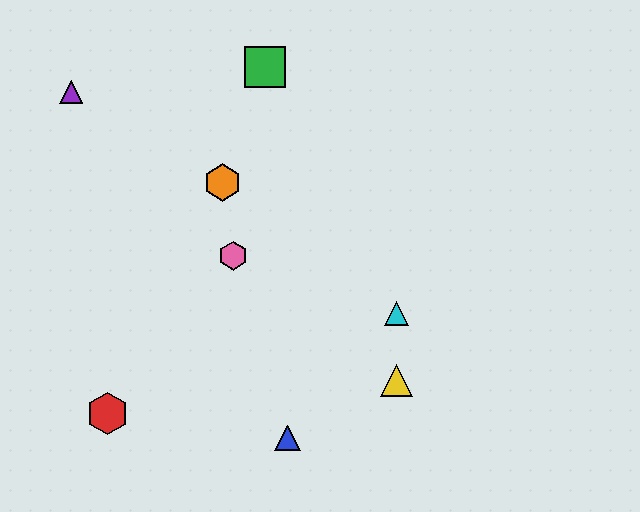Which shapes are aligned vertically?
The yellow triangle, the cyan triangle are aligned vertically.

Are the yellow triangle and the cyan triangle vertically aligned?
Yes, both are at x≈397.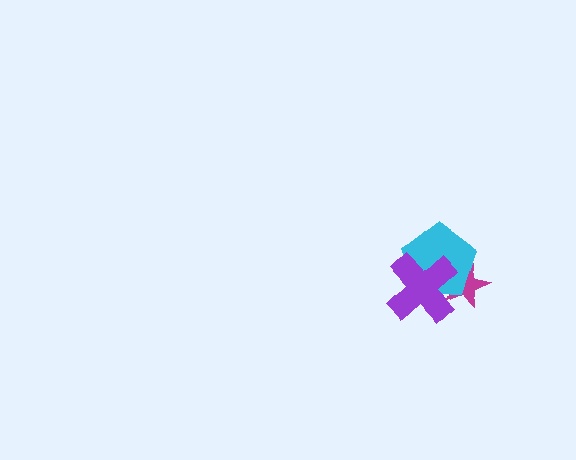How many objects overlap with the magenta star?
2 objects overlap with the magenta star.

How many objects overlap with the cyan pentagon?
2 objects overlap with the cyan pentagon.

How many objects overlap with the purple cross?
2 objects overlap with the purple cross.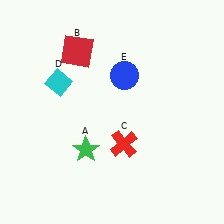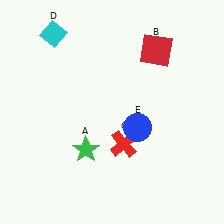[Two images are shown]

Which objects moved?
The objects that moved are: the red square (B), the cyan diamond (D), the blue circle (E).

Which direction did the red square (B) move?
The red square (B) moved right.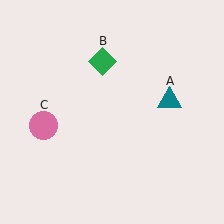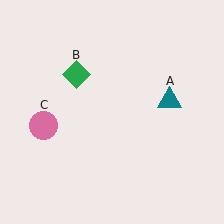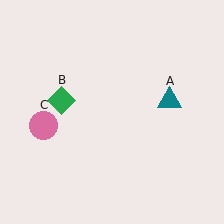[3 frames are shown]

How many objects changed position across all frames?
1 object changed position: green diamond (object B).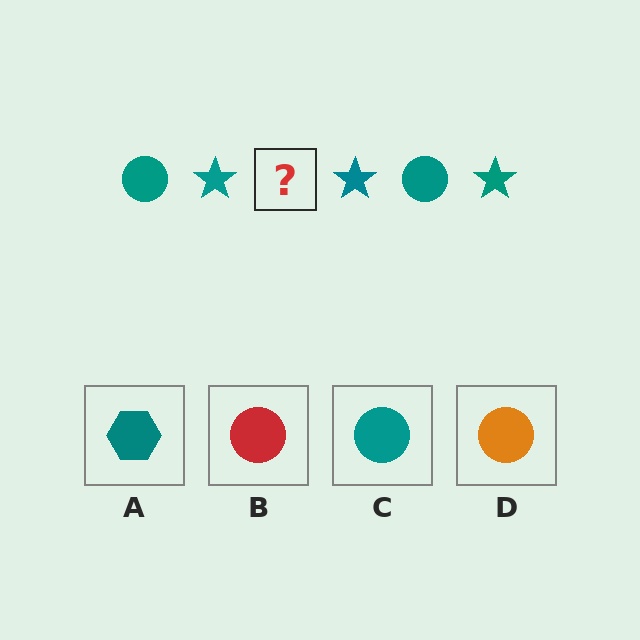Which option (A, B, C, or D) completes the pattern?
C.